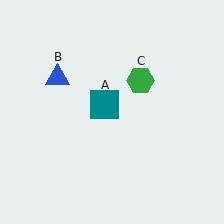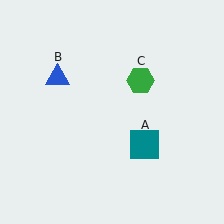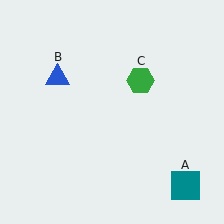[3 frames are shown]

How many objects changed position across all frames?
1 object changed position: teal square (object A).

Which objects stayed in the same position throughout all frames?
Blue triangle (object B) and green hexagon (object C) remained stationary.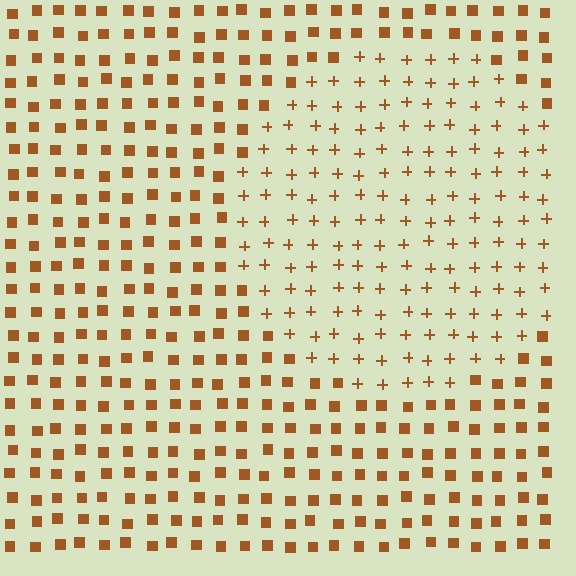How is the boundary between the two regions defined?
The boundary is defined by a change in element shape: plus signs inside vs. squares outside. All elements share the same color and spacing.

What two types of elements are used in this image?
The image uses plus signs inside the circle region and squares outside it.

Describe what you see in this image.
The image is filled with small brown elements arranged in a uniform grid. A circle-shaped region contains plus signs, while the surrounding area contains squares. The boundary is defined purely by the change in element shape.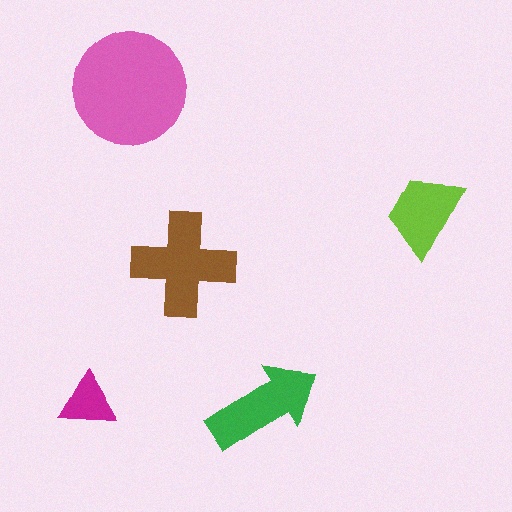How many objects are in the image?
There are 5 objects in the image.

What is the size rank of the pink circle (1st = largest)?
1st.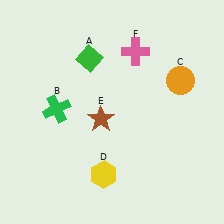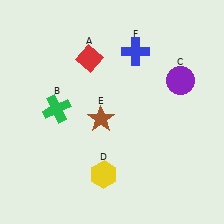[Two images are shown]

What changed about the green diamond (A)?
In Image 1, A is green. In Image 2, it changed to red.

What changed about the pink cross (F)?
In Image 1, F is pink. In Image 2, it changed to blue.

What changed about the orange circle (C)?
In Image 1, C is orange. In Image 2, it changed to purple.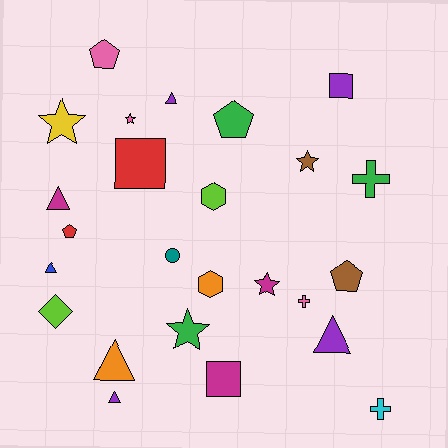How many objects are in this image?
There are 25 objects.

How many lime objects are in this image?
There are 2 lime objects.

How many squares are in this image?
There are 3 squares.